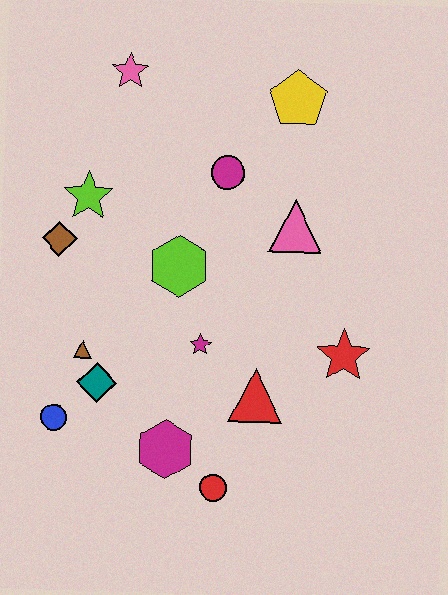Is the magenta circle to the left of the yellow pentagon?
Yes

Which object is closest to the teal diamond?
The brown triangle is closest to the teal diamond.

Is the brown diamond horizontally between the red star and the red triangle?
No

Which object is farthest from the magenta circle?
The red circle is farthest from the magenta circle.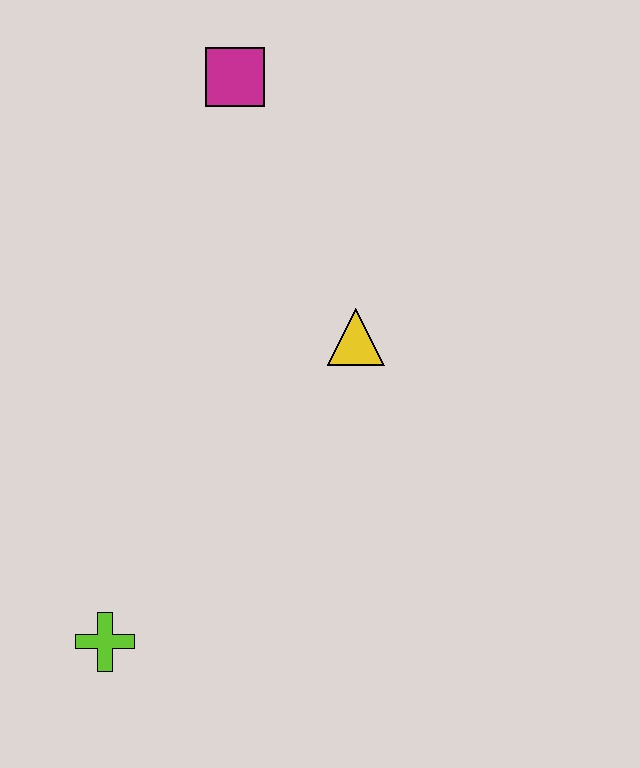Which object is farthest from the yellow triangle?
The lime cross is farthest from the yellow triangle.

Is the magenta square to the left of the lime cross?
No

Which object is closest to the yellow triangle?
The magenta square is closest to the yellow triangle.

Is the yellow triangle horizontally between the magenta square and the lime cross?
No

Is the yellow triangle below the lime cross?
No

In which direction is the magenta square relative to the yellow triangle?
The magenta square is above the yellow triangle.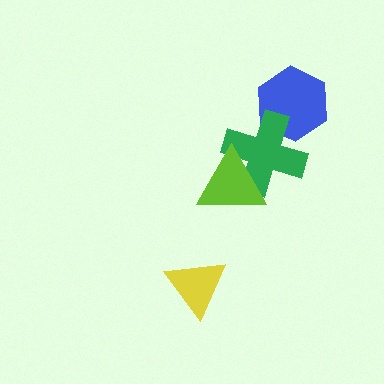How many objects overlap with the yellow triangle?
0 objects overlap with the yellow triangle.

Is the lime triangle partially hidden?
No, no other shape covers it.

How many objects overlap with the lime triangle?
1 object overlaps with the lime triangle.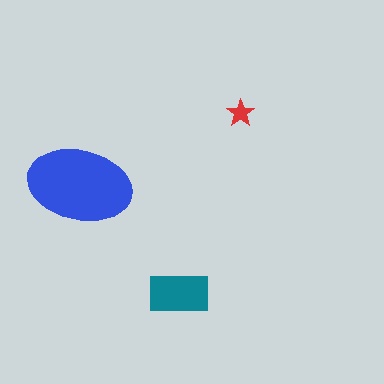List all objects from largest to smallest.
The blue ellipse, the teal rectangle, the red star.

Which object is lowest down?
The teal rectangle is bottommost.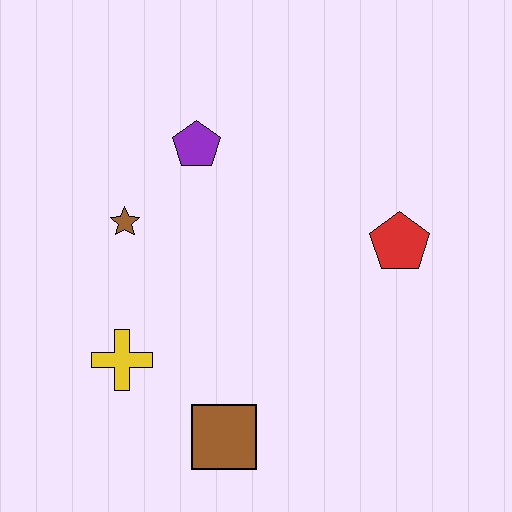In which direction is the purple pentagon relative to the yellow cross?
The purple pentagon is above the yellow cross.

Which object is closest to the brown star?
The purple pentagon is closest to the brown star.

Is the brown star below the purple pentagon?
Yes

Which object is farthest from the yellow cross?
The red pentagon is farthest from the yellow cross.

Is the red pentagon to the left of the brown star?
No